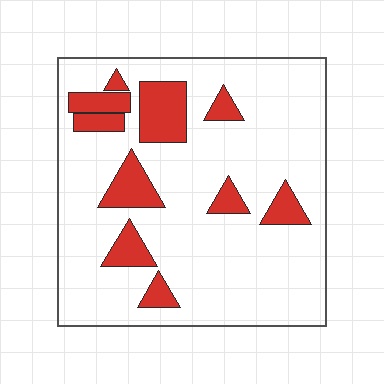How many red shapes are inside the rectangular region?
10.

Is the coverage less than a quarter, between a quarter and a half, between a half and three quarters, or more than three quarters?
Less than a quarter.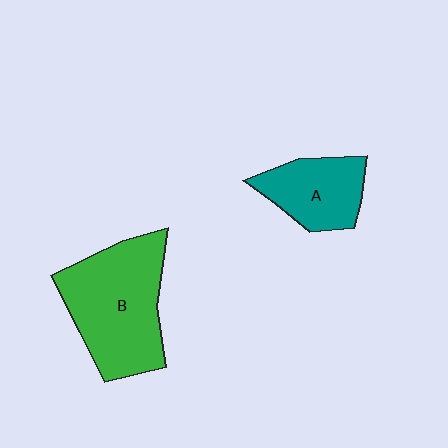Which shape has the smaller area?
Shape A (teal).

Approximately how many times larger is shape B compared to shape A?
Approximately 1.8 times.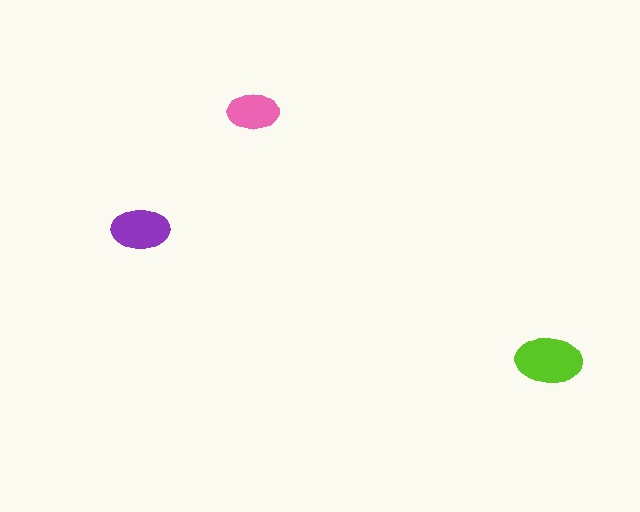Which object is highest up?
The pink ellipse is topmost.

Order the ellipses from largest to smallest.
the lime one, the purple one, the pink one.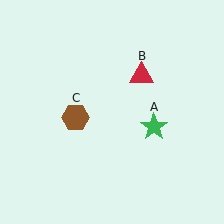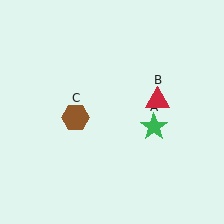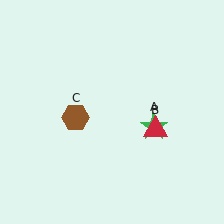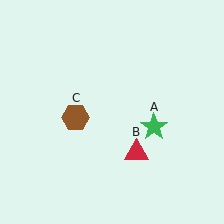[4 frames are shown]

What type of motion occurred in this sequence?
The red triangle (object B) rotated clockwise around the center of the scene.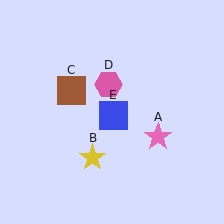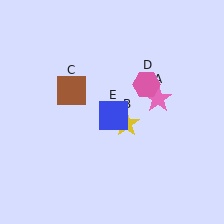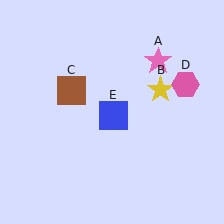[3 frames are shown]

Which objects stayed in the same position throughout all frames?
Brown square (object C) and blue square (object E) remained stationary.